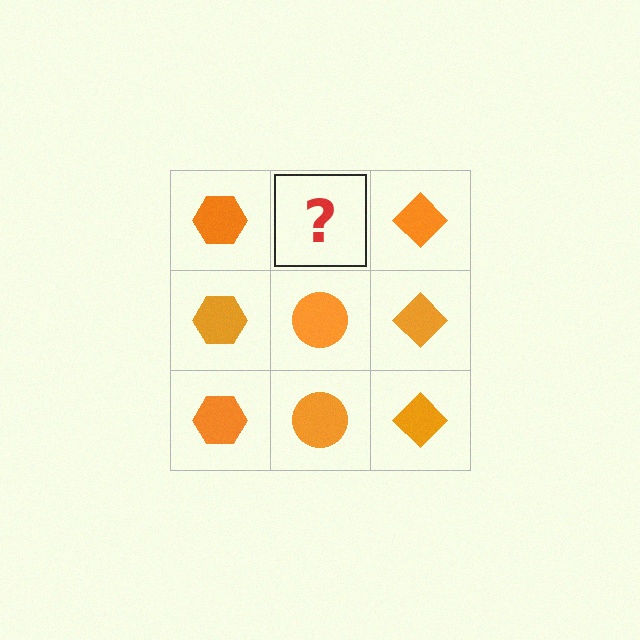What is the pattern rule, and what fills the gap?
The rule is that each column has a consistent shape. The gap should be filled with an orange circle.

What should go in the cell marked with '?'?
The missing cell should contain an orange circle.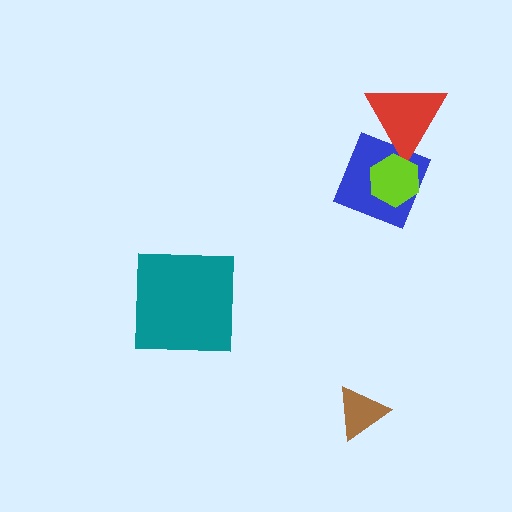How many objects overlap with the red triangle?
2 objects overlap with the red triangle.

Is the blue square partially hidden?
Yes, it is partially covered by another shape.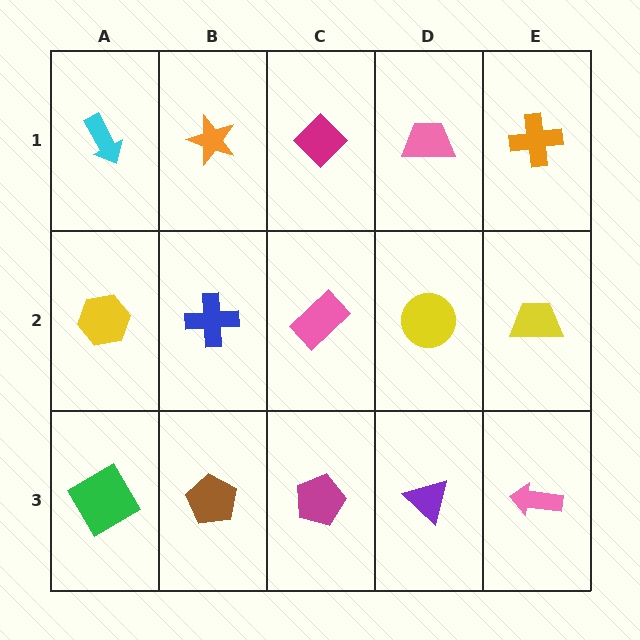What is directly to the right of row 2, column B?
A pink rectangle.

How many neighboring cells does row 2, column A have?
3.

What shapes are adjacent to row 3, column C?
A pink rectangle (row 2, column C), a brown pentagon (row 3, column B), a purple triangle (row 3, column D).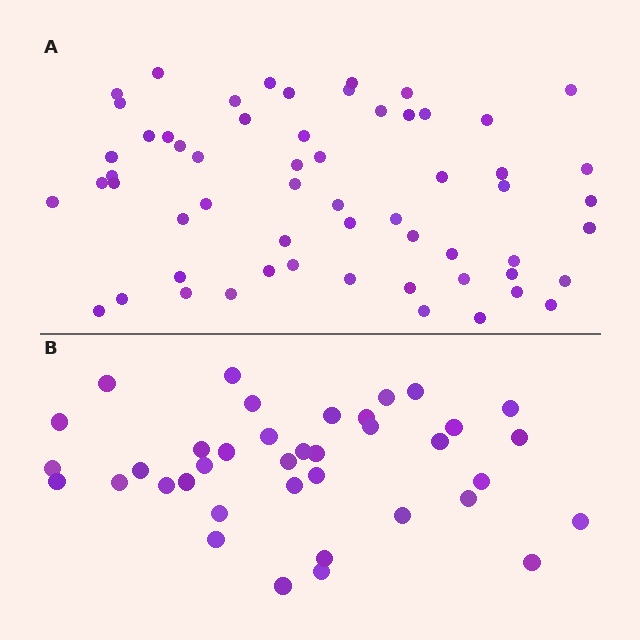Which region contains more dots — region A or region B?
Region A (the top region) has more dots.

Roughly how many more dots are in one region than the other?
Region A has approximately 20 more dots than region B.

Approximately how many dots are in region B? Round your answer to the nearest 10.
About 40 dots. (The exact count is 38, which rounds to 40.)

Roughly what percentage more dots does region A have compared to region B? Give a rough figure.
About 55% more.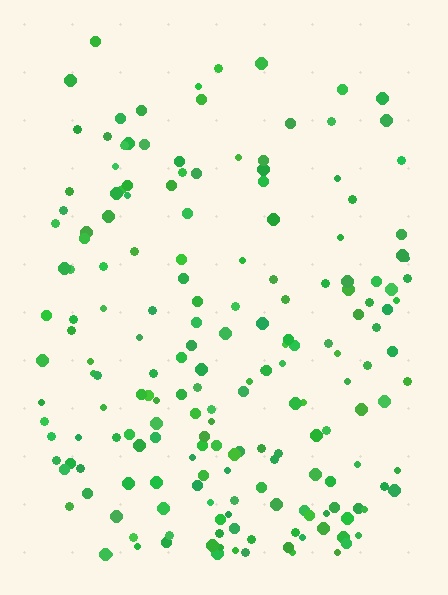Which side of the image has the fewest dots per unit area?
The top.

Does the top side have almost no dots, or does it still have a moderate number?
Still a moderate number, just noticeably fewer than the bottom.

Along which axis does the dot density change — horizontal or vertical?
Vertical.